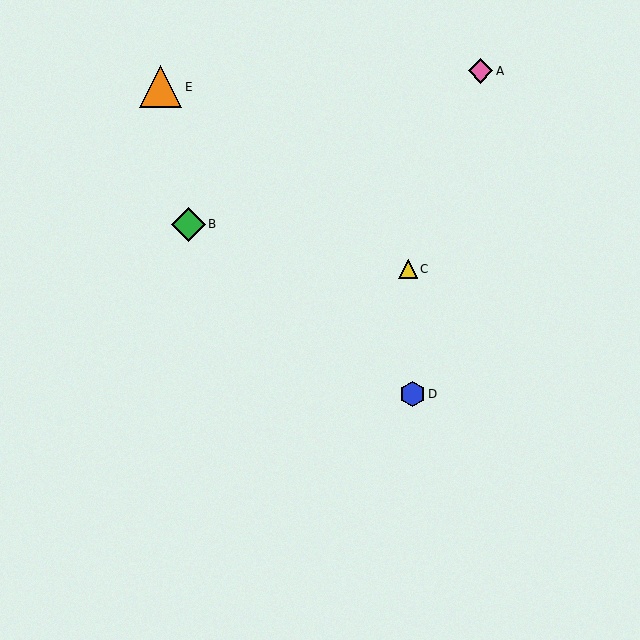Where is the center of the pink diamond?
The center of the pink diamond is at (481, 71).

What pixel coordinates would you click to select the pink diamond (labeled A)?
Click at (481, 71) to select the pink diamond A.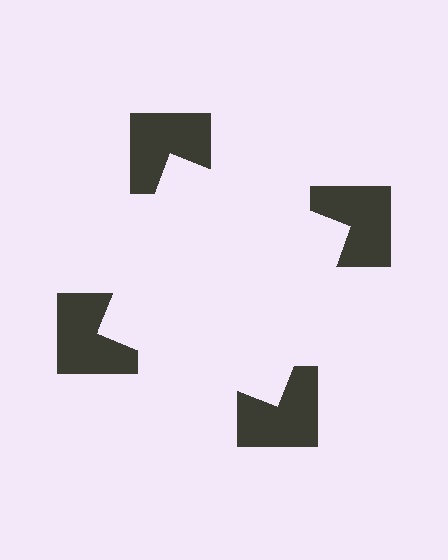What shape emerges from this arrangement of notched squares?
An illusory square — its edges are inferred from the aligned wedge cuts in the notched squares, not physically drawn.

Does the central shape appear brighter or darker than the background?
It typically appears slightly brighter than the background, even though no actual brightness change is drawn.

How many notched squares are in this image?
There are 4 — one at each vertex of the illusory square.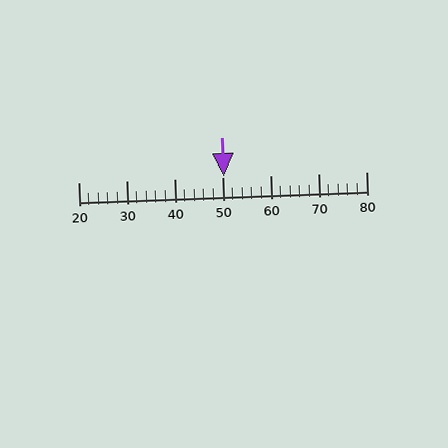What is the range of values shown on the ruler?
The ruler shows values from 20 to 80.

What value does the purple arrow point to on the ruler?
The purple arrow points to approximately 50.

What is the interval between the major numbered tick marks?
The major tick marks are spaced 10 units apart.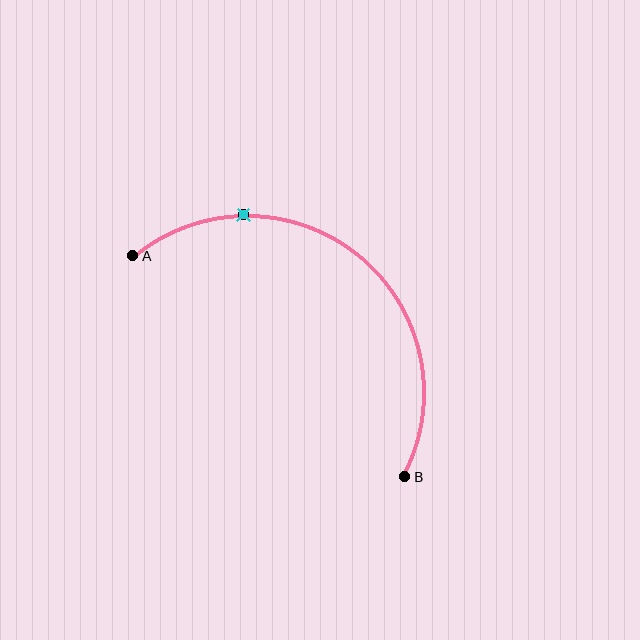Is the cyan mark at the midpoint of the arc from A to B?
No. The cyan mark lies on the arc but is closer to endpoint A. The arc midpoint would be at the point on the curve equidistant along the arc from both A and B.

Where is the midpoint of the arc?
The arc midpoint is the point on the curve farthest from the straight line joining A and B. It sits above and to the right of that line.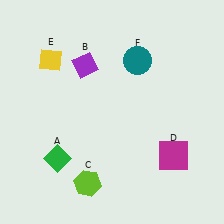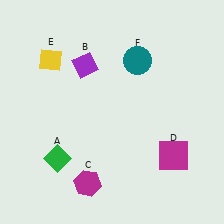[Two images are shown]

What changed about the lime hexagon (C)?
In Image 1, C is lime. In Image 2, it changed to magenta.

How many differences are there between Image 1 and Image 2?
There is 1 difference between the two images.